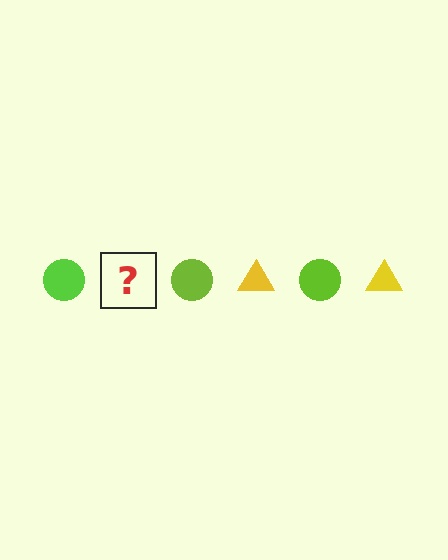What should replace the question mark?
The question mark should be replaced with a yellow triangle.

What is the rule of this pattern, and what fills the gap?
The rule is that the pattern alternates between lime circle and yellow triangle. The gap should be filled with a yellow triangle.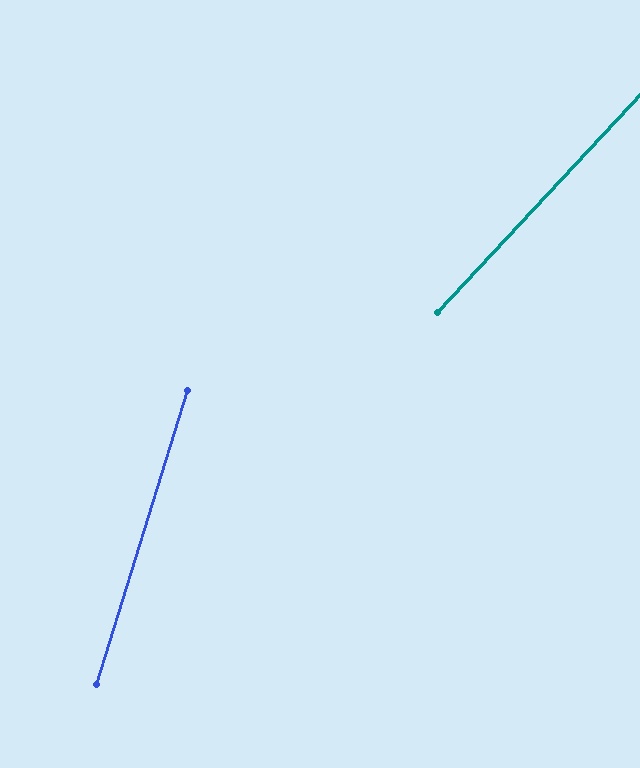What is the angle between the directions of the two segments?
Approximately 26 degrees.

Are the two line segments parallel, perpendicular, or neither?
Neither parallel nor perpendicular — they differ by about 26°.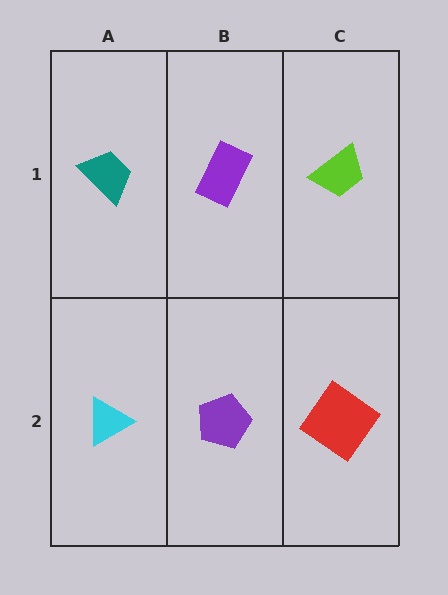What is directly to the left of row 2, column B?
A cyan triangle.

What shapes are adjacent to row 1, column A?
A cyan triangle (row 2, column A), a purple rectangle (row 1, column B).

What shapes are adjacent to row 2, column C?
A lime trapezoid (row 1, column C), a purple pentagon (row 2, column B).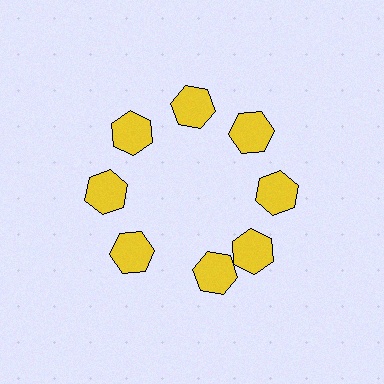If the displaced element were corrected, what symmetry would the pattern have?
It would have 8-fold rotational symmetry — the pattern would map onto itself every 45 degrees.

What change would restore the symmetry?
The symmetry would be restored by rotating it back into even spacing with its neighbors so that all 8 hexagons sit at equal angles and equal distance from the center.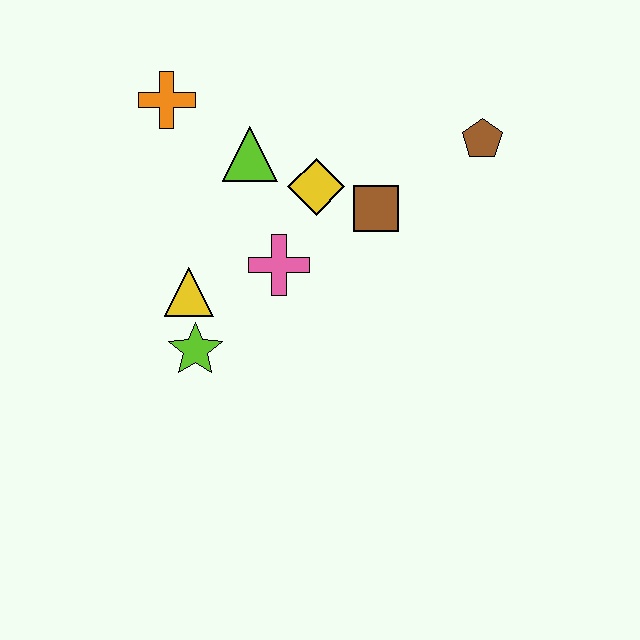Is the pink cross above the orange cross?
No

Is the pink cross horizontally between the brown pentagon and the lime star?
Yes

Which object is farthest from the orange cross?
The brown pentagon is farthest from the orange cross.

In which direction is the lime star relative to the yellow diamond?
The lime star is below the yellow diamond.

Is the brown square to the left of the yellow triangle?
No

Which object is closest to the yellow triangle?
The lime star is closest to the yellow triangle.